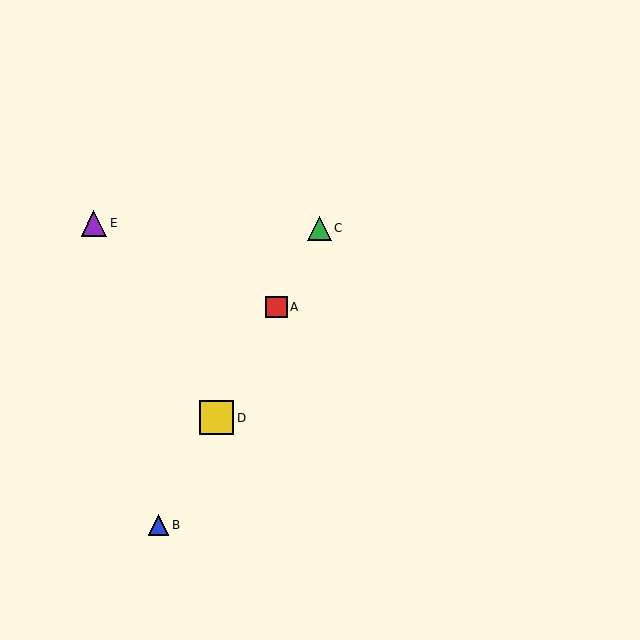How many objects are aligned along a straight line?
4 objects (A, B, C, D) are aligned along a straight line.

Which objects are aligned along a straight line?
Objects A, B, C, D are aligned along a straight line.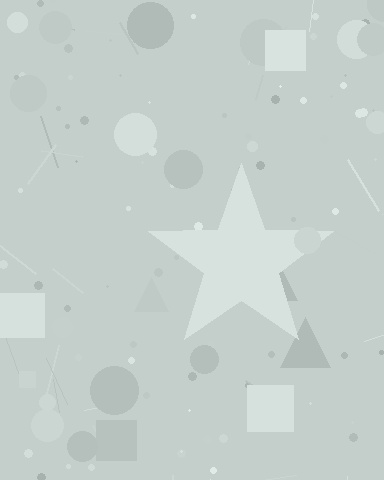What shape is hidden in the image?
A star is hidden in the image.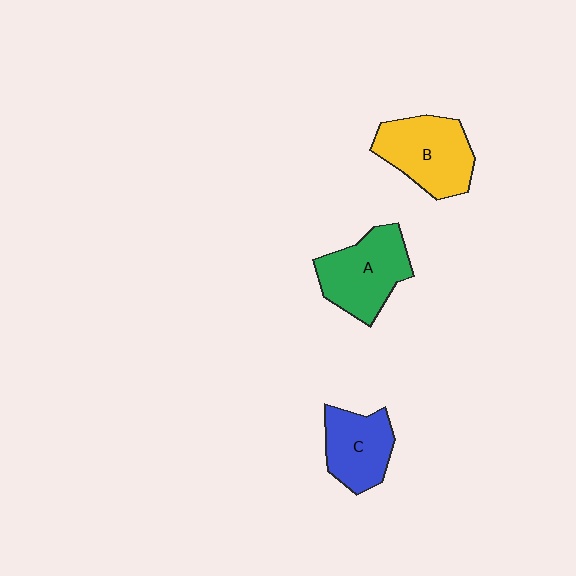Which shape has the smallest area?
Shape C (blue).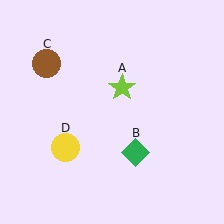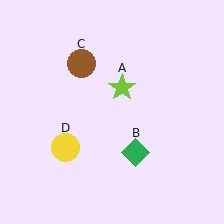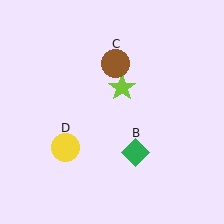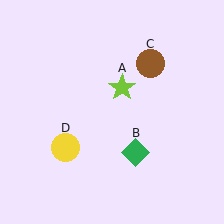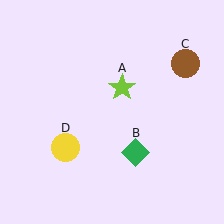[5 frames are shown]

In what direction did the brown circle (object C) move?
The brown circle (object C) moved right.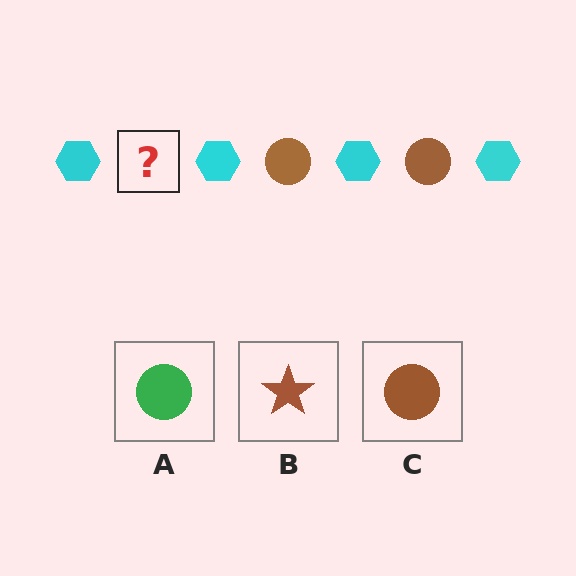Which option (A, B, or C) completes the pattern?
C.